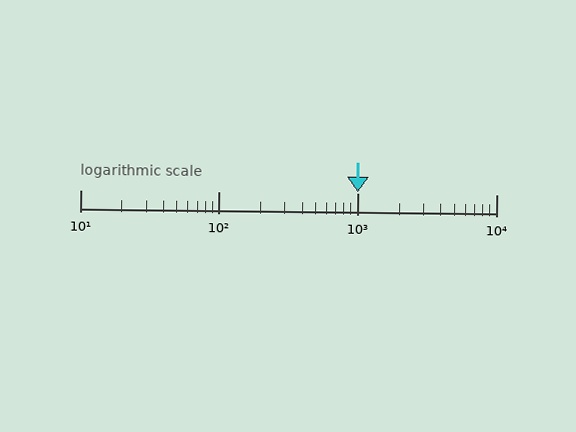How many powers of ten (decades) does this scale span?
The scale spans 3 decades, from 10 to 10000.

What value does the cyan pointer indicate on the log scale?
The pointer indicates approximately 1000.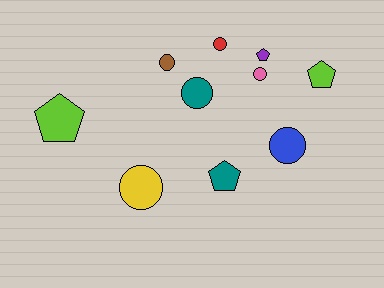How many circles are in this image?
There are 6 circles.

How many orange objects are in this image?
There are no orange objects.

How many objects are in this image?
There are 10 objects.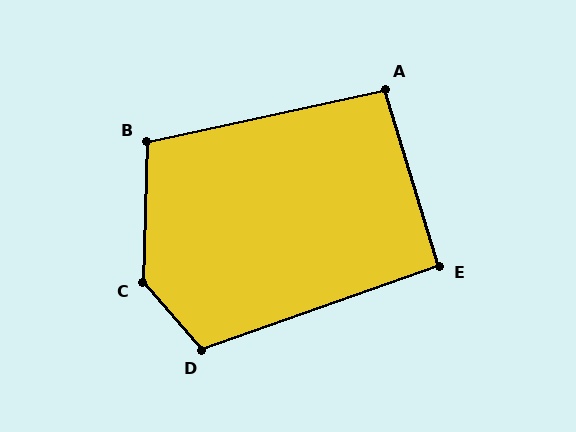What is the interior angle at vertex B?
Approximately 104 degrees (obtuse).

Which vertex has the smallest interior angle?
E, at approximately 93 degrees.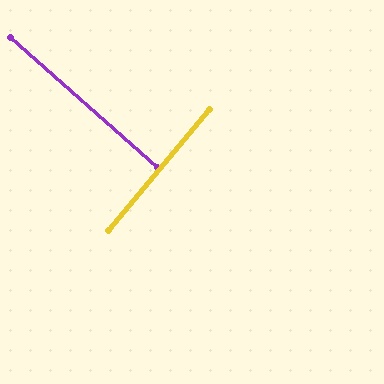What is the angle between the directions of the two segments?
Approximately 88 degrees.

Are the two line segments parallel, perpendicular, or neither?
Perpendicular — they meet at approximately 88°.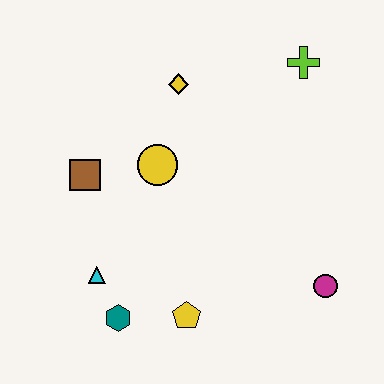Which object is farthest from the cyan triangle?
The lime cross is farthest from the cyan triangle.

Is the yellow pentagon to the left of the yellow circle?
No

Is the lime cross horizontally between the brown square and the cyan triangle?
No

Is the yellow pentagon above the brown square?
No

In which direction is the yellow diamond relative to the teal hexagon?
The yellow diamond is above the teal hexagon.